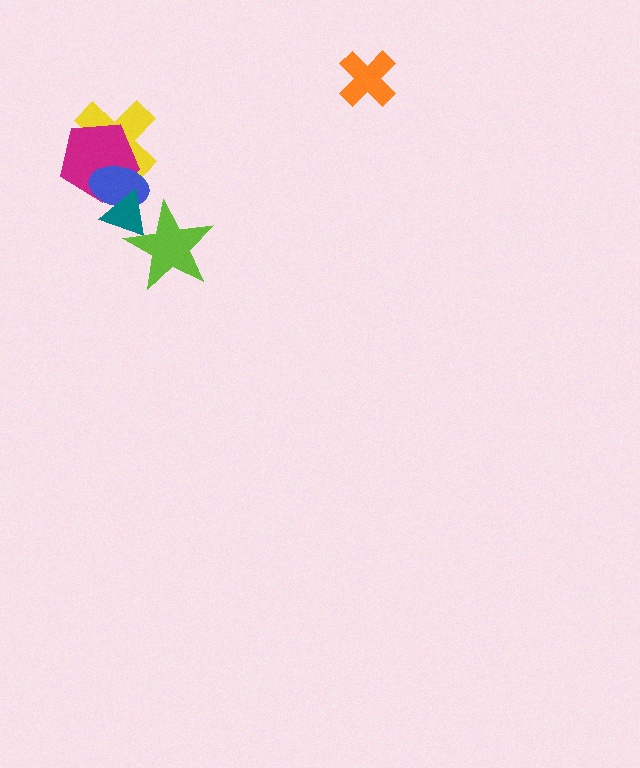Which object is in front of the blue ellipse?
The teal triangle is in front of the blue ellipse.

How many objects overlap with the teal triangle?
3 objects overlap with the teal triangle.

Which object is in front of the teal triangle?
The lime star is in front of the teal triangle.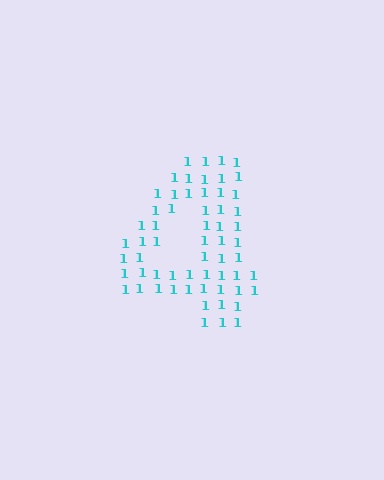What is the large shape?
The large shape is the digit 4.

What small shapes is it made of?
It is made of small digit 1's.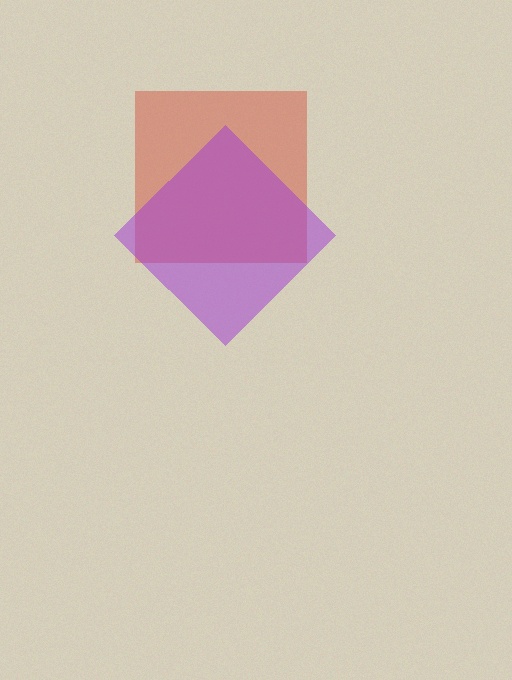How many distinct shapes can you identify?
There are 2 distinct shapes: a red square, a purple diamond.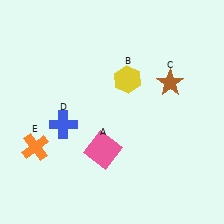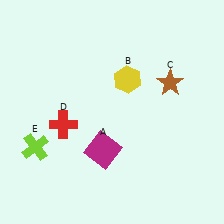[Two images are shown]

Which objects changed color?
A changed from pink to magenta. D changed from blue to red. E changed from orange to lime.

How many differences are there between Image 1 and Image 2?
There are 3 differences between the two images.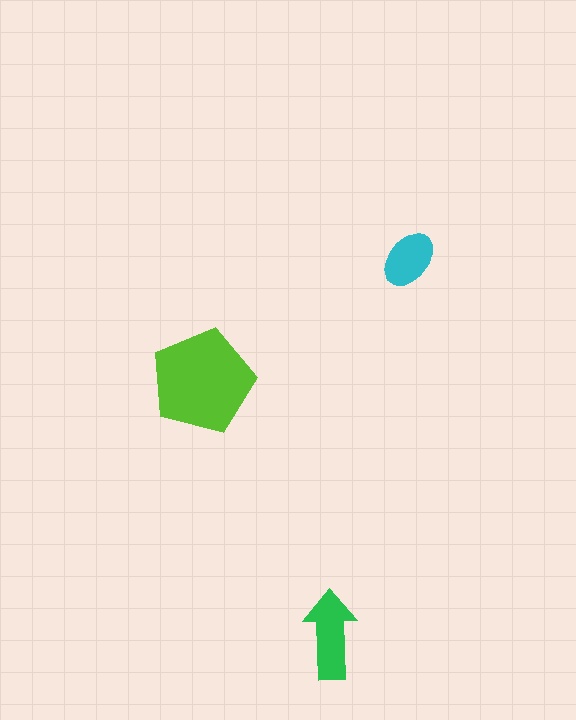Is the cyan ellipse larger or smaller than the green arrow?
Smaller.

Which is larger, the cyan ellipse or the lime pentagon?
The lime pentagon.